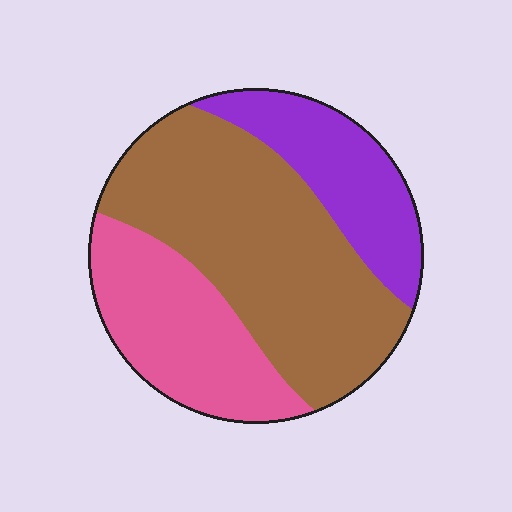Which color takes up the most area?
Brown, at roughly 50%.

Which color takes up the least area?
Purple, at roughly 20%.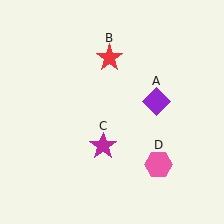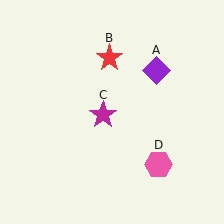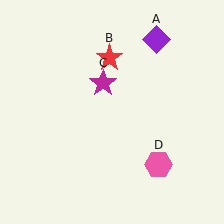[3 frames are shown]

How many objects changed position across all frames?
2 objects changed position: purple diamond (object A), magenta star (object C).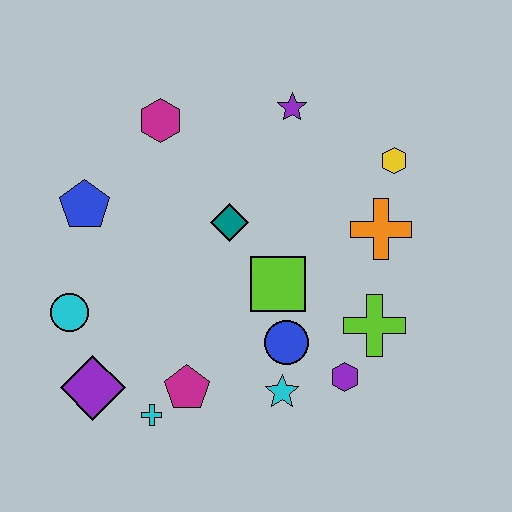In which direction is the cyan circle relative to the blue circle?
The cyan circle is to the left of the blue circle.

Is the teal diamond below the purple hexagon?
No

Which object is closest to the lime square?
The blue circle is closest to the lime square.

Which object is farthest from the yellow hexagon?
The purple diamond is farthest from the yellow hexagon.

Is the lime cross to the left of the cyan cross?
No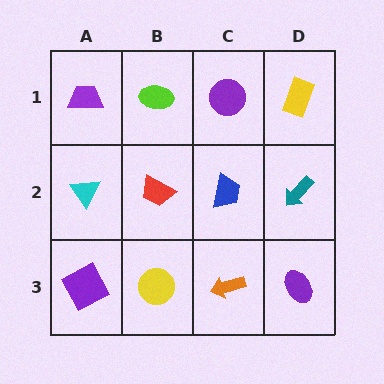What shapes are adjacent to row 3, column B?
A red trapezoid (row 2, column B), a purple square (row 3, column A), an orange arrow (row 3, column C).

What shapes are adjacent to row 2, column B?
A lime ellipse (row 1, column B), a yellow circle (row 3, column B), a cyan triangle (row 2, column A), a blue trapezoid (row 2, column C).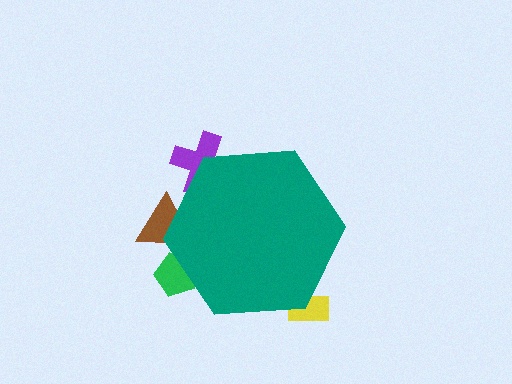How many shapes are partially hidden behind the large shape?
4 shapes are partially hidden.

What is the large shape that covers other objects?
A teal hexagon.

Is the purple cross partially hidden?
Yes, the purple cross is partially hidden behind the teal hexagon.